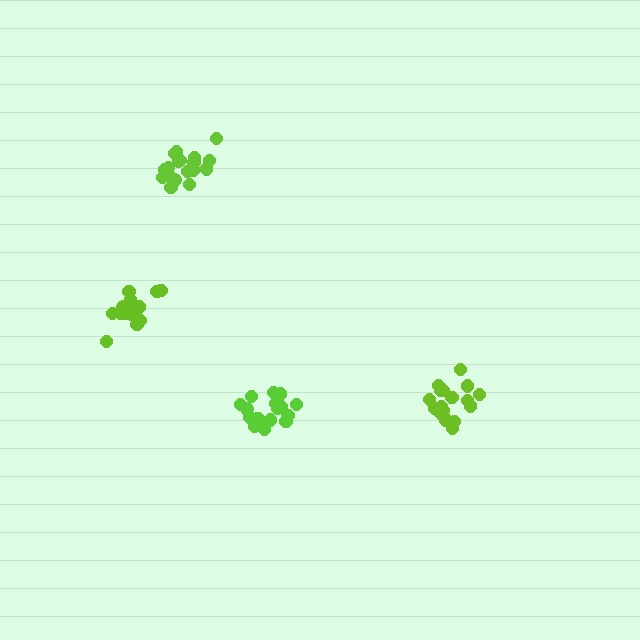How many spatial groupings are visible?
There are 4 spatial groupings.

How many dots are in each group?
Group 1: 18 dots, Group 2: 19 dots, Group 3: 18 dots, Group 4: 16 dots (71 total).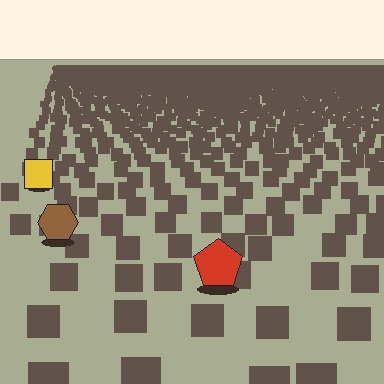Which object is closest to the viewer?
The red pentagon is closest. The texture marks near it are larger and more spread out.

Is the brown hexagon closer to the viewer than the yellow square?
Yes. The brown hexagon is closer — you can tell from the texture gradient: the ground texture is coarser near it.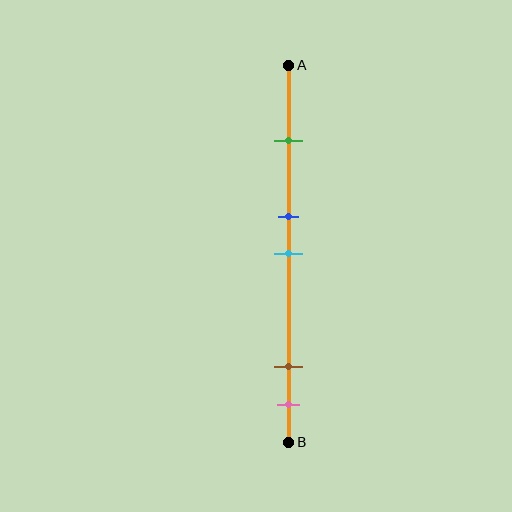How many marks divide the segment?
There are 5 marks dividing the segment.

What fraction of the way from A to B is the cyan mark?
The cyan mark is approximately 50% (0.5) of the way from A to B.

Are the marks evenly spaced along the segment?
No, the marks are not evenly spaced.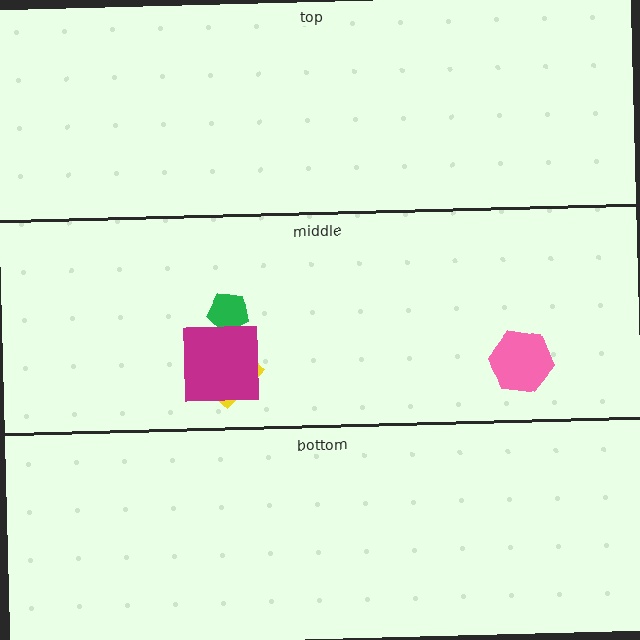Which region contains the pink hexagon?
The middle region.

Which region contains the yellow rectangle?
The middle region.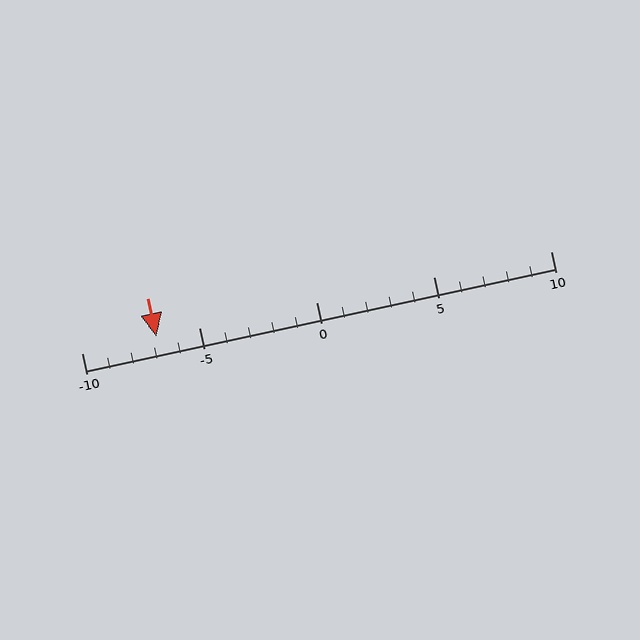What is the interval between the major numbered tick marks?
The major tick marks are spaced 5 units apart.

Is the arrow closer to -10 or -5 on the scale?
The arrow is closer to -5.